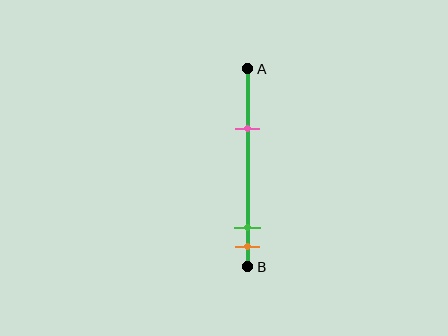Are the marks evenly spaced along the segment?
No, the marks are not evenly spaced.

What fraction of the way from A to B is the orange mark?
The orange mark is approximately 90% (0.9) of the way from A to B.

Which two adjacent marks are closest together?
The green and orange marks are the closest adjacent pair.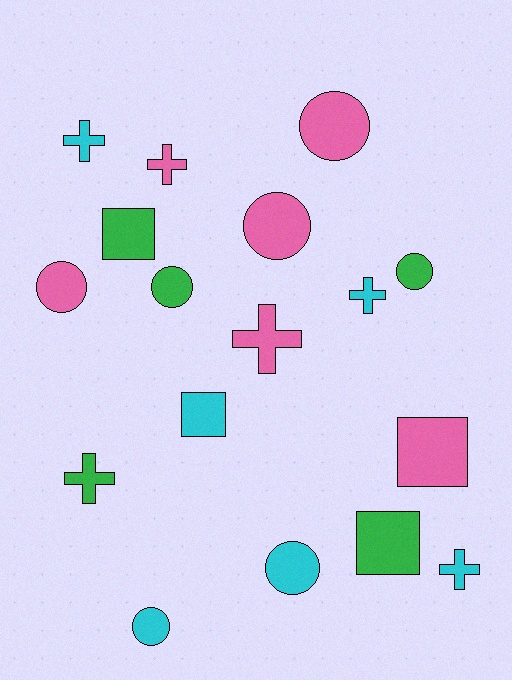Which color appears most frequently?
Pink, with 6 objects.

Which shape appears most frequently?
Circle, with 7 objects.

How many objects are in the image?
There are 17 objects.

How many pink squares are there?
There is 1 pink square.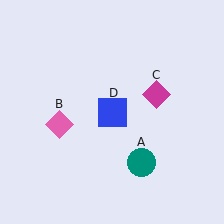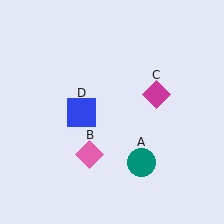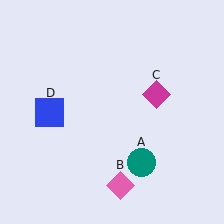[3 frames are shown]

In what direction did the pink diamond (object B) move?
The pink diamond (object B) moved down and to the right.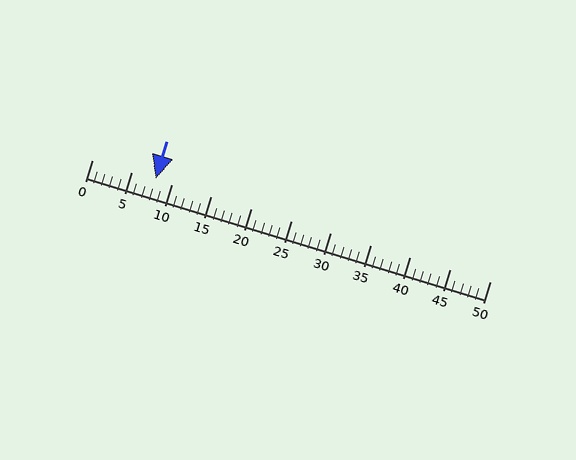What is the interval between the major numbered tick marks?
The major tick marks are spaced 5 units apart.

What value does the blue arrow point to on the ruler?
The blue arrow points to approximately 8.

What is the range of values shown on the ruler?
The ruler shows values from 0 to 50.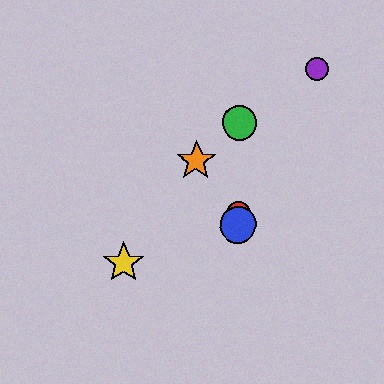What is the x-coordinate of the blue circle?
The blue circle is at x≈238.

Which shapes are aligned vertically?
The red circle, the blue circle, the green circle are aligned vertically.